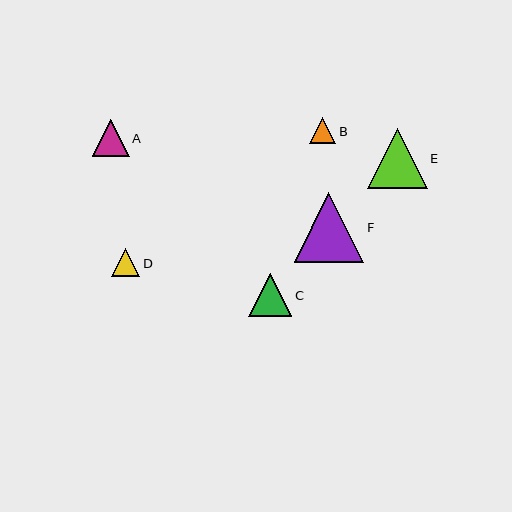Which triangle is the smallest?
Triangle B is the smallest with a size of approximately 26 pixels.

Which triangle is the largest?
Triangle F is the largest with a size of approximately 70 pixels.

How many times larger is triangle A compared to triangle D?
Triangle A is approximately 1.3 times the size of triangle D.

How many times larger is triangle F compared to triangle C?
Triangle F is approximately 1.6 times the size of triangle C.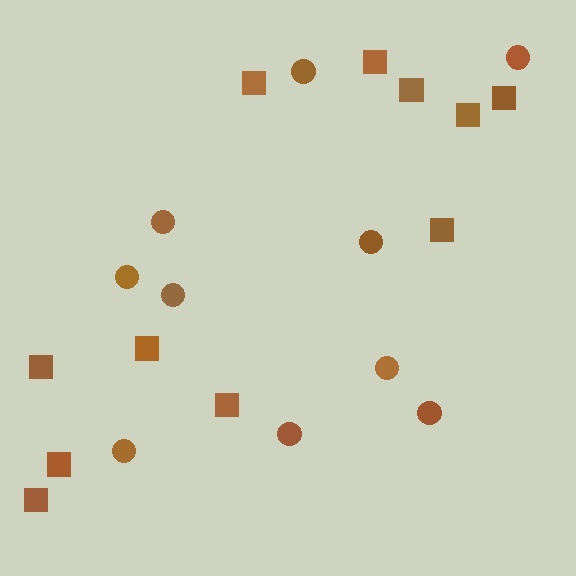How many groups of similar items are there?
There are 2 groups: one group of circles (10) and one group of squares (11).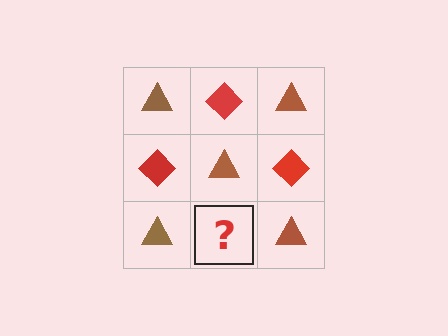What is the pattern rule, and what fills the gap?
The rule is that it alternates brown triangle and red diamond in a checkerboard pattern. The gap should be filled with a red diamond.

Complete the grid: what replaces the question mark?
The question mark should be replaced with a red diamond.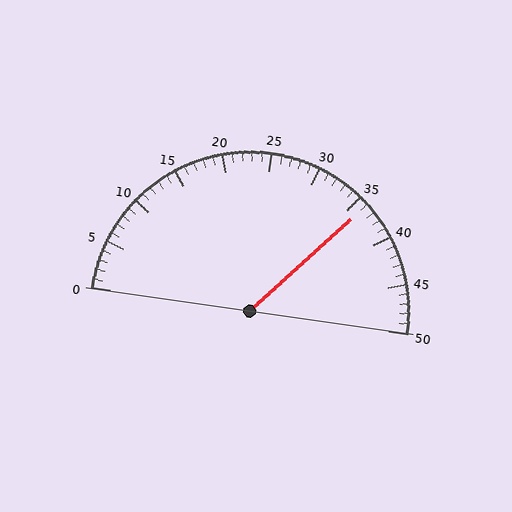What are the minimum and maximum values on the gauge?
The gauge ranges from 0 to 50.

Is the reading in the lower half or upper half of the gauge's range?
The reading is in the upper half of the range (0 to 50).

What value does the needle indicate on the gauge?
The needle indicates approximately 36.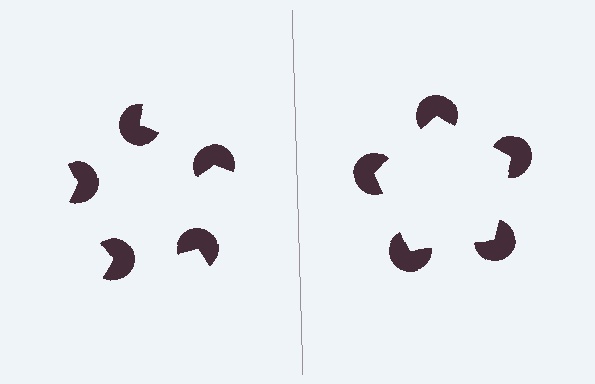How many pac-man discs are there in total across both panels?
10 — 5 on each side.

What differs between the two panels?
The pac-man discs are positioned identically on both sides; only the wedge orientations differ. On the right they align to a pentagon; on the left they are misaligned.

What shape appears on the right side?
An illusory pentagon.